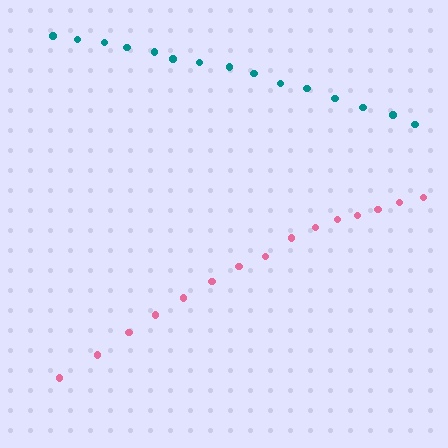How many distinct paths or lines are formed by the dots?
There are 2 distinct paths.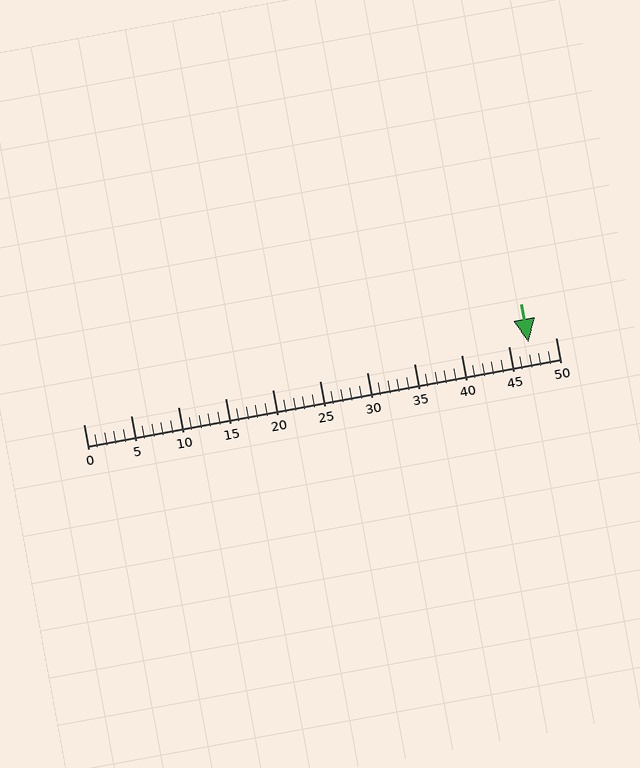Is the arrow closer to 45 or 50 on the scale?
The arrow is closer to 45.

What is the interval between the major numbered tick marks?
The major tick marks are spaced 5 units apart.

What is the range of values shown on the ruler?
The ruler shows values from 0 to 50.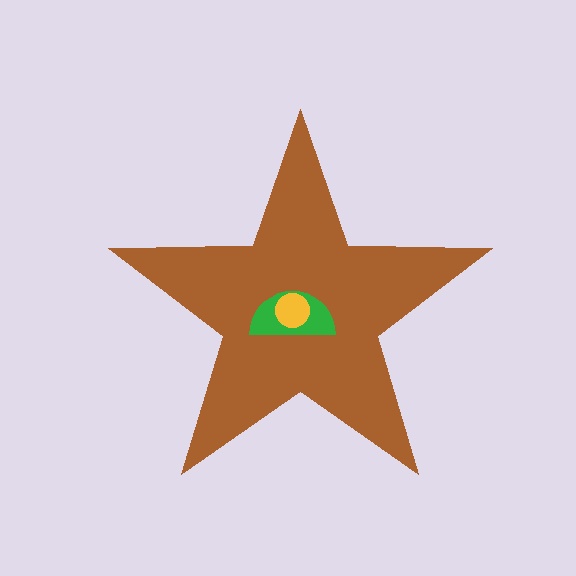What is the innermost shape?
The yellow circle.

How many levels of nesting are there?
3.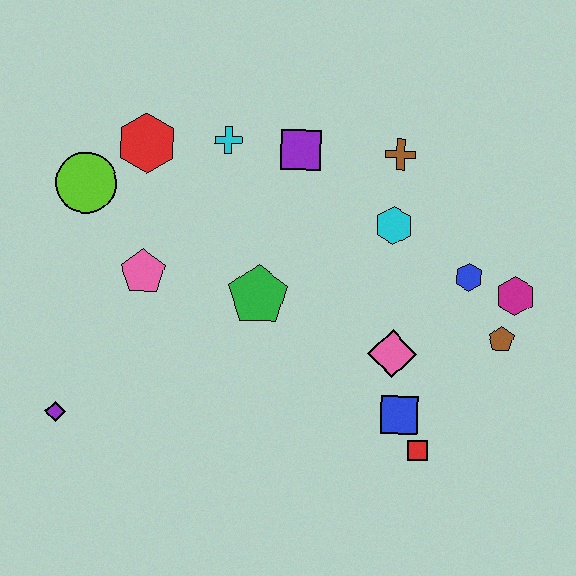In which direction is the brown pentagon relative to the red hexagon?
The brown pentagon is to the right of the red hexagon.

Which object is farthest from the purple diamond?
The magenta hexagon is farthest from the purple diamond.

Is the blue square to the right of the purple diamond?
Yes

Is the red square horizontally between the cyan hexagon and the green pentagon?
No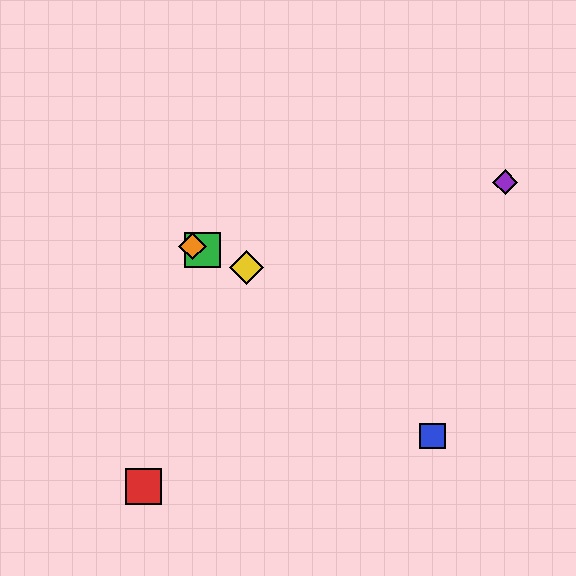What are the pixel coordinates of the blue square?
The blue square is at (433, 436).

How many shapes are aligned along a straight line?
3 shapes (the green square, the yellow diamond, the orange diamond) are aligned along a straight line.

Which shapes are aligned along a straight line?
The green square, the yellow diamond, the orange diamond are aligned along a straight line.